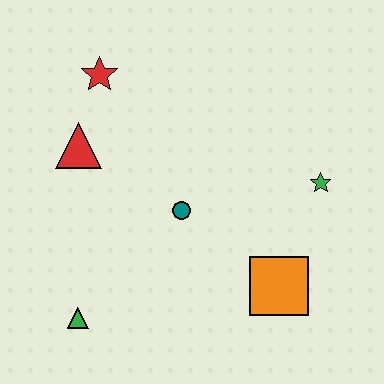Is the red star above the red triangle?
Yes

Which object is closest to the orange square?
The green star is closest to the orange square.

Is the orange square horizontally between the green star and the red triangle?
Yes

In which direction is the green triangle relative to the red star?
The green triangle is below the red star.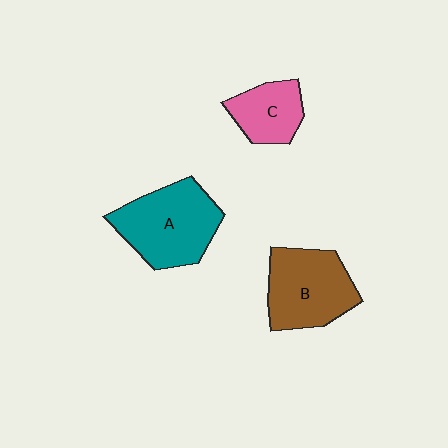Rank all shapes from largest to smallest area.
From largest to smallest: A (teal), B (brown), C (pink).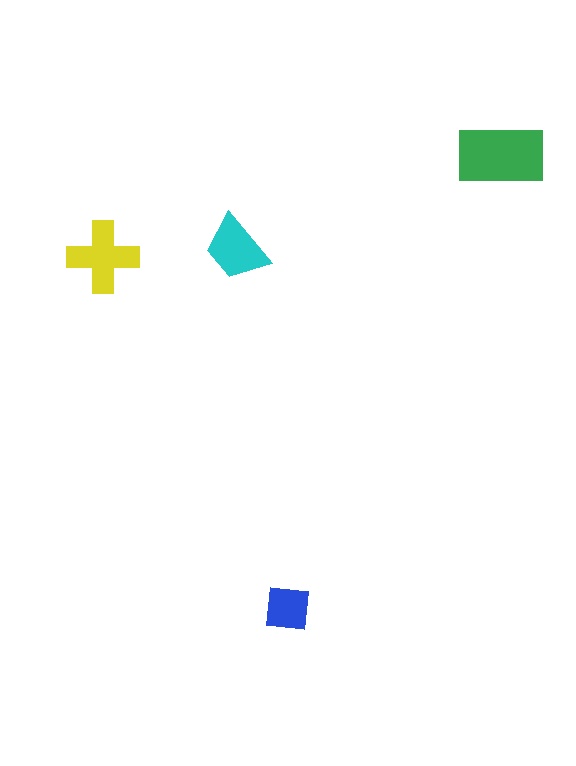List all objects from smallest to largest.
The blue square, the cyan trapezoid, the yellow cross, the green rectangle.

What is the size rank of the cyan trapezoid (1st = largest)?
3rd.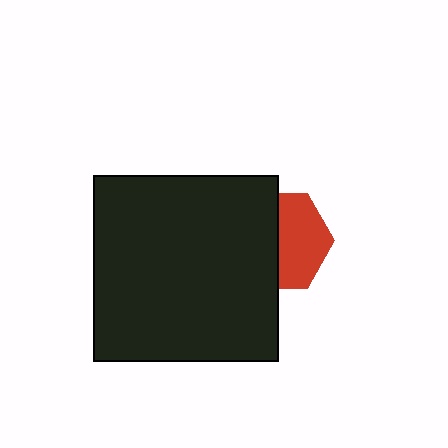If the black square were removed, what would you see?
You would see the complete red hexagon.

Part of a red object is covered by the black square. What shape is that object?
It is a hexagon.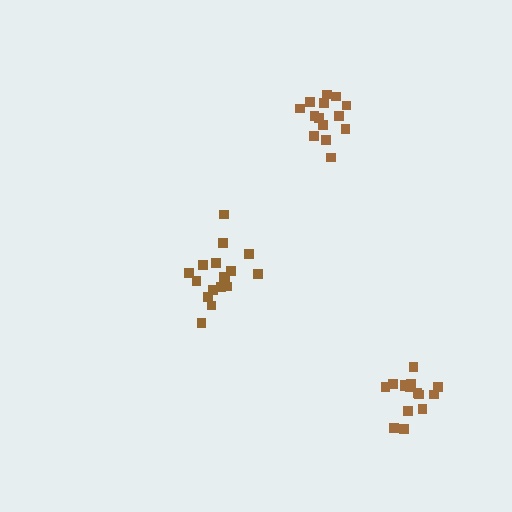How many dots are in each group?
Group 1: 17 dots, Group 2: 14 dots, Group 3: 15 dots (46 total).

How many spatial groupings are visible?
There are 3 spatial groupings.